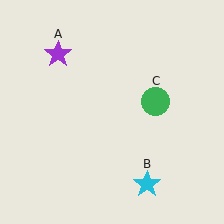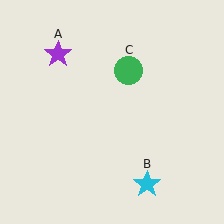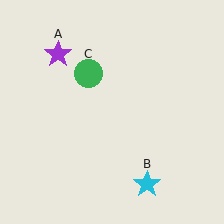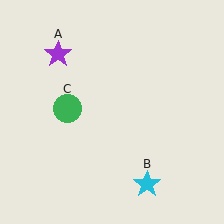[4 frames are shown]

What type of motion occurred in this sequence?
The green circle (object C) rotated counterclockwise around the center of the scene.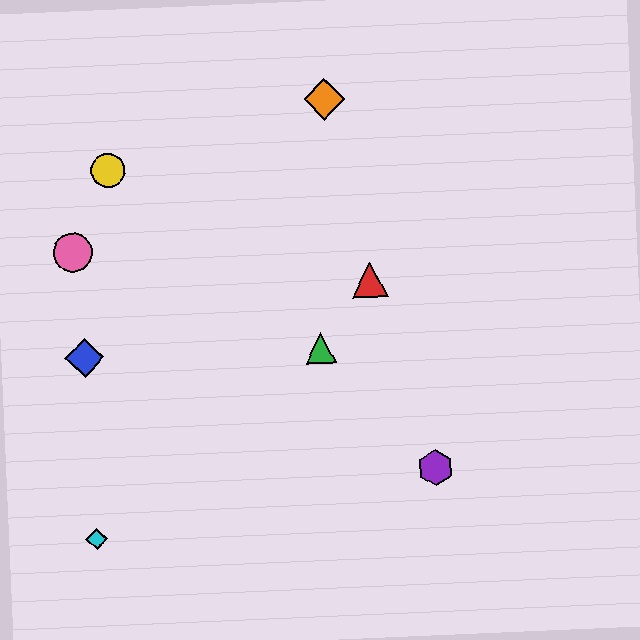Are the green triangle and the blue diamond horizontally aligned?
Yes, both are at y≈348.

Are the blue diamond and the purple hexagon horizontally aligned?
No, the blue diamond is at y≈358 and the purple hexagon is at y≈468.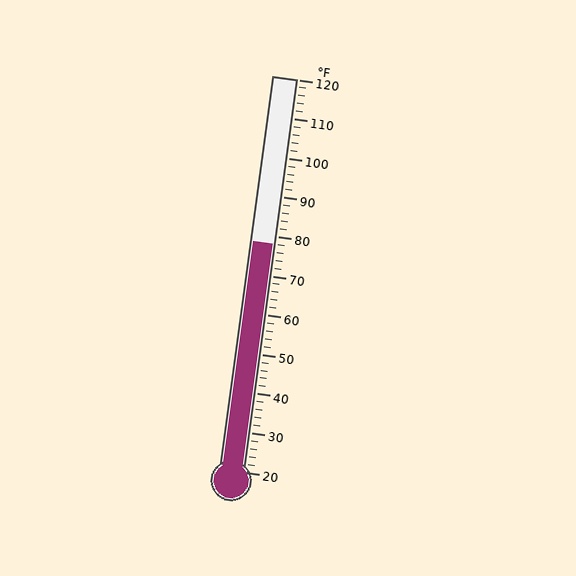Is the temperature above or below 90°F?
The temperature is below 90°F.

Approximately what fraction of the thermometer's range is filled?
The thermometer is filled to approximately 60% of its range.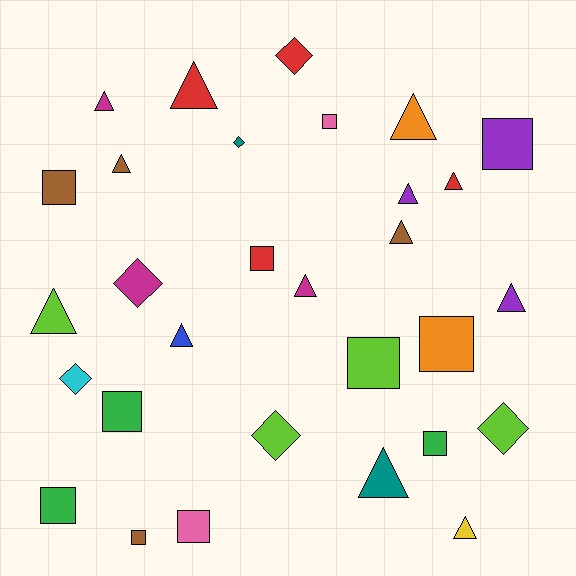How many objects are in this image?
There are 30 objects.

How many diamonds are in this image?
There are 6 diamonds.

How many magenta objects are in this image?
There are 3 magenta objects.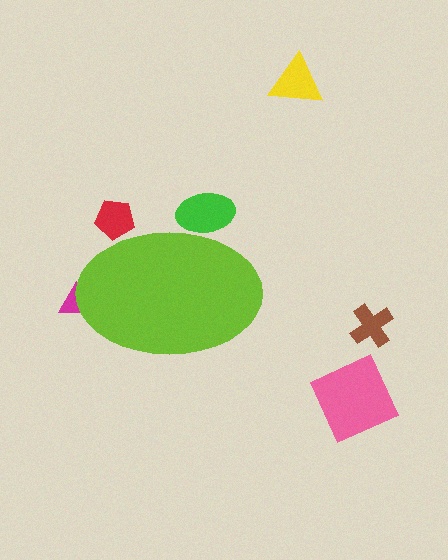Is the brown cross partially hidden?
No, the brown cross is fully visible.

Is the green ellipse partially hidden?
Yes, the green ellipse is partially hidden behind the lime ellipse.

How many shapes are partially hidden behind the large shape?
3 shapes are partially hidden.